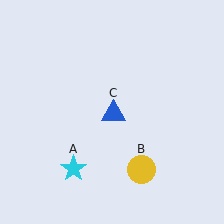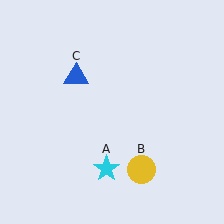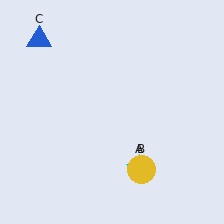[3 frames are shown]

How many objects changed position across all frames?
2 objects changed position: cyan star (object A), blue triangle (object C).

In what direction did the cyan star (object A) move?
The cyan star (object A) moved right.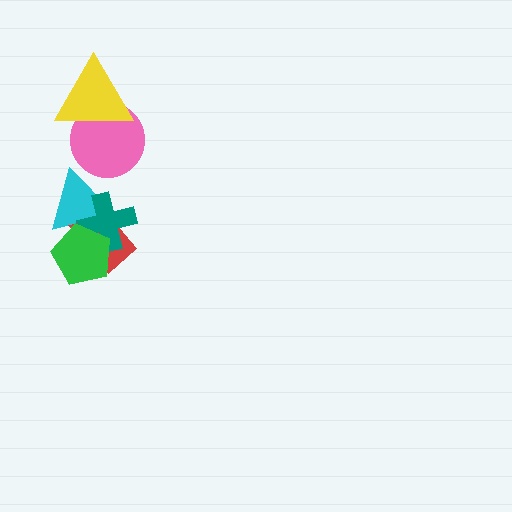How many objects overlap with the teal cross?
3 objects overlap with the teal cross.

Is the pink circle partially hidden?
Yes, it is partially covered by another shape.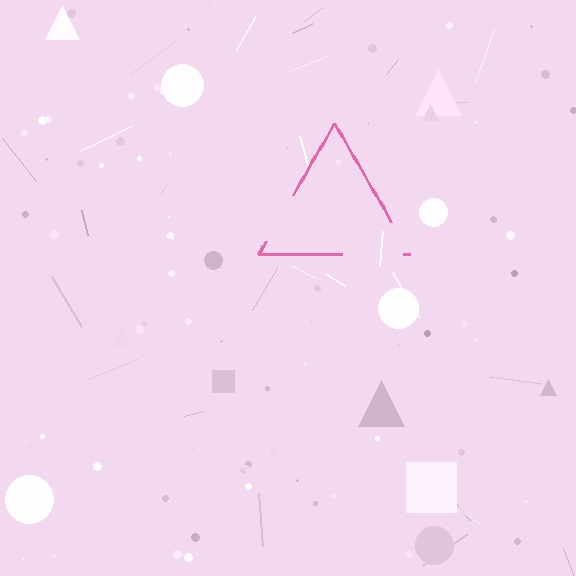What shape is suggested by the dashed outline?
The dashed outline suggests a triangle.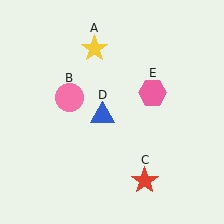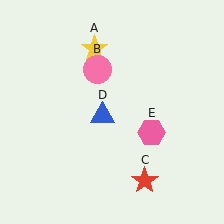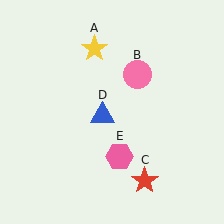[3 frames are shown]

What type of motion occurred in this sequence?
The pink circle (object B), pink hexagon (object E) rotated clockwise around the center of the scene.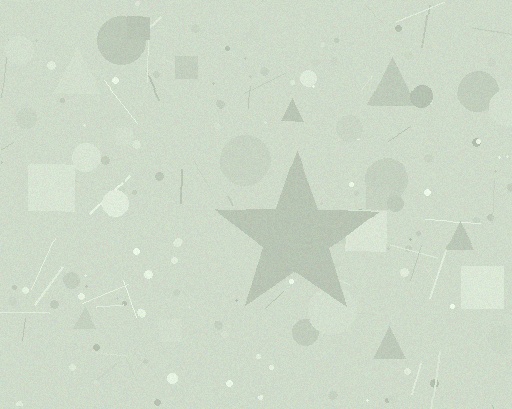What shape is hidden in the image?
A star is hidden in the image.